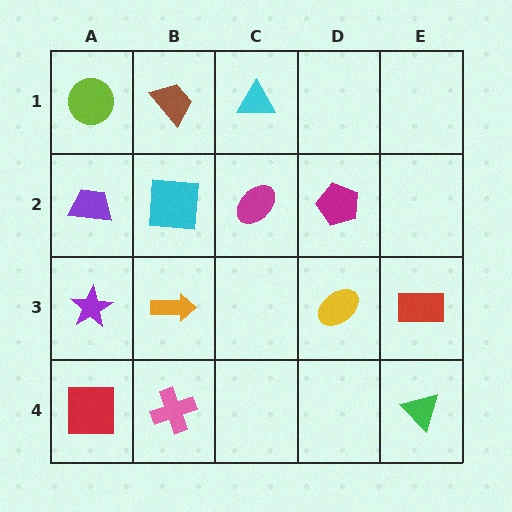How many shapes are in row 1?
3 shapes.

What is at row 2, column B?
A cyan square.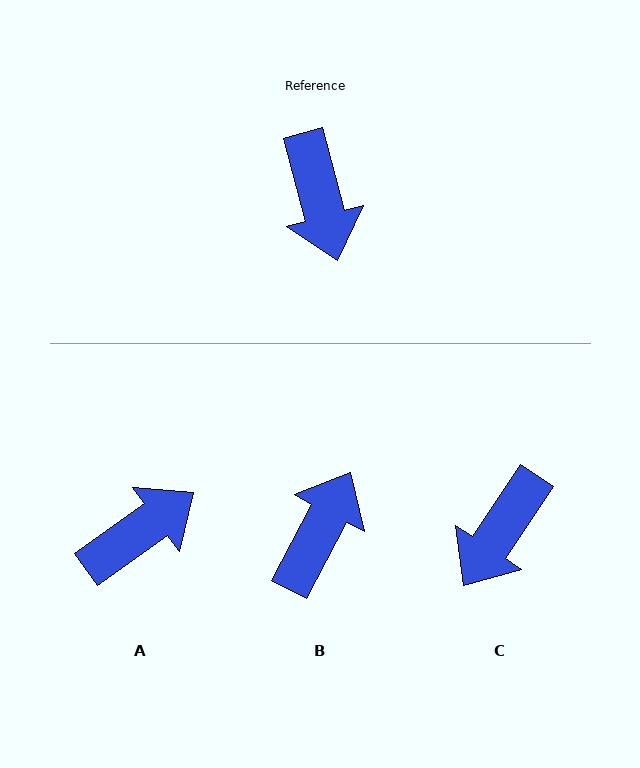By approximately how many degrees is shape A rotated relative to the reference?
Approximately 111 degrees counter-clockwise.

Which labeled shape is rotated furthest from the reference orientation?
B, about 137 degrees away.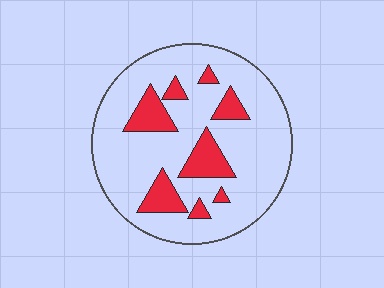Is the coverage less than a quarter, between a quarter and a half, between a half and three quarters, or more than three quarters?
Less than a quarter.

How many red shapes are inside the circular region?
8.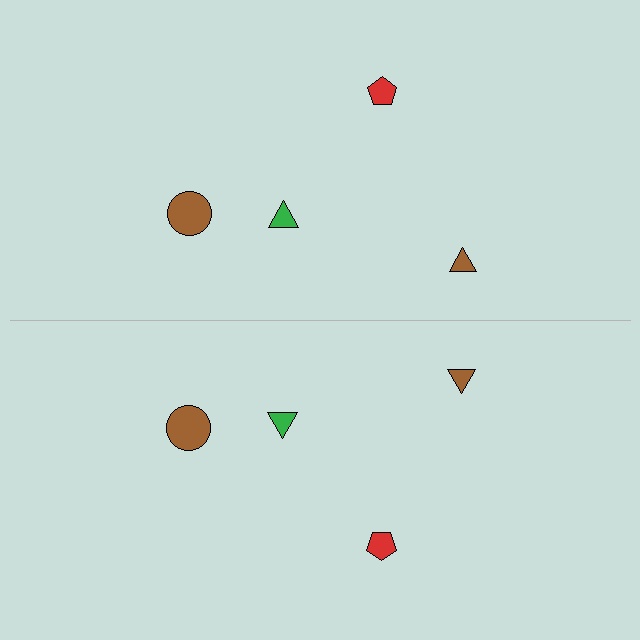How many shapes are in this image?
There are 8 shapes in this image.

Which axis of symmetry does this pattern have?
The pattern has a horizontal axis of symmetry running through the center of the image.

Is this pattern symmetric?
Yes, this pattern has bilateral (reflection) symmetry.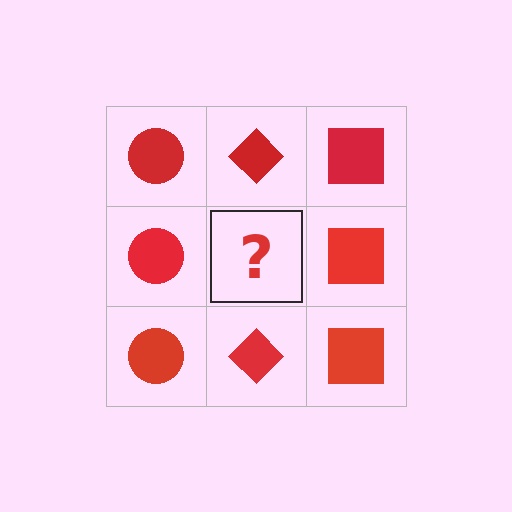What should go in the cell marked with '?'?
The missing cell should contain a red diamond.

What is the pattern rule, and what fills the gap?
The rule is that each column has a consistent shape. The gap should be filled with a red diamond.